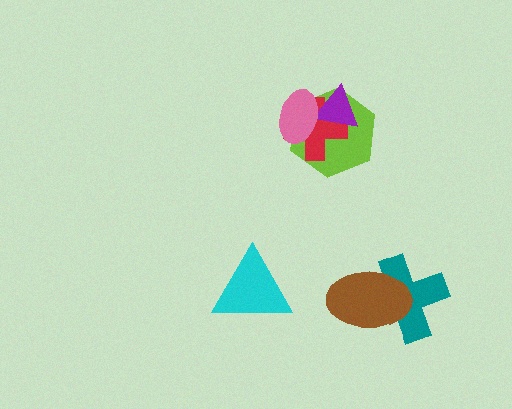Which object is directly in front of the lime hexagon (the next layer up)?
The red cross is directly in front of the lime hexagon.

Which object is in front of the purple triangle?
The pink ellipse is in front of the purple triangle.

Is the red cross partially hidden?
Yes, it is partially covered by another shape.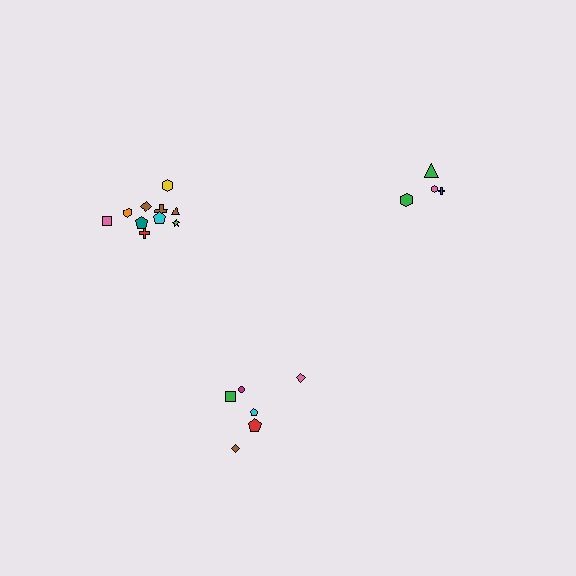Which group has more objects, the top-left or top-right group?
The top-left group.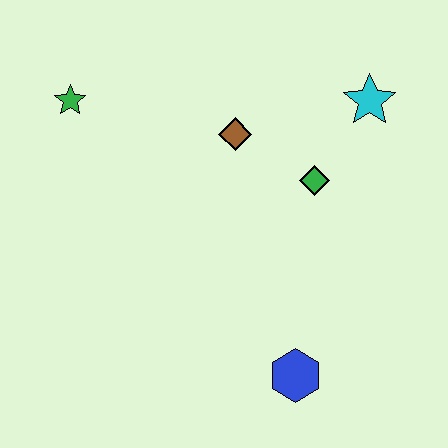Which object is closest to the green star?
The brown diamond is closest to the green star.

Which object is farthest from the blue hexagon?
The green star is farthest from the blue hexagon.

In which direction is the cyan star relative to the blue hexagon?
The cyan star is above the blue hexagon.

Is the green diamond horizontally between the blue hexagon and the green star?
No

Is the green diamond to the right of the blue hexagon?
Yes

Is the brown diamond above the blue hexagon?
Yes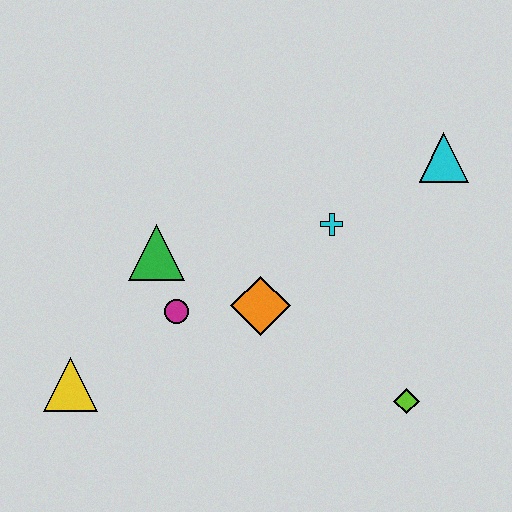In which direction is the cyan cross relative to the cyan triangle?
The cyan cross is to the left of the cyan triangle.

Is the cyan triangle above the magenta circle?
Yes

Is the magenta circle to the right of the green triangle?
Yes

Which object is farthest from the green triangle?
The cyan triangle is farthest from the green triangle.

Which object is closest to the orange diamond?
The magenta circle is closest to the orange diamond.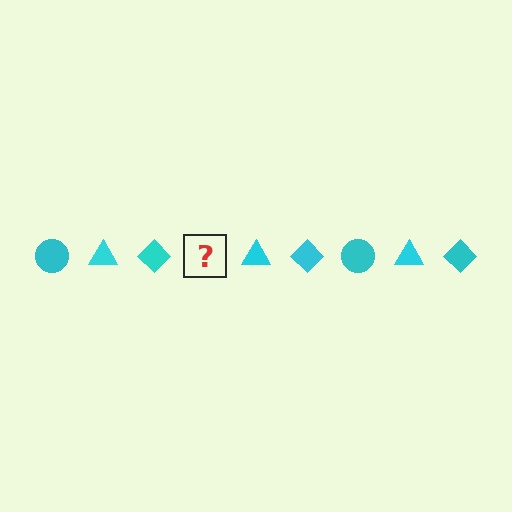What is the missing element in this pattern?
The missing element is a cyan circle.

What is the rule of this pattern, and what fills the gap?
The rule is that the pattern cycles through circle, triangle, diamond shapes in cyan. The gap should be filled with a cyan circle.